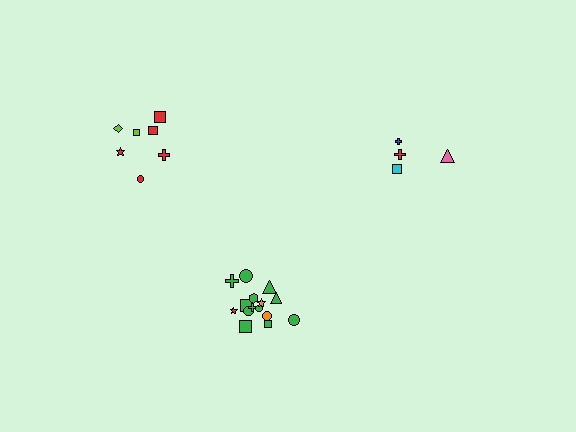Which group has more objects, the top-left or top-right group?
The top-left group.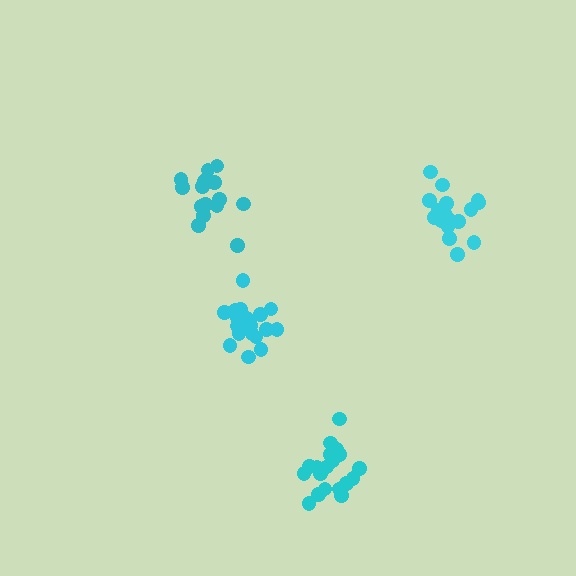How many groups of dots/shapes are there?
There are 4 groups.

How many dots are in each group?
Group 1: 19 dots, Group 2: 17 dots, Group 3: 19 dots, Group 4: 16 dots (71 total).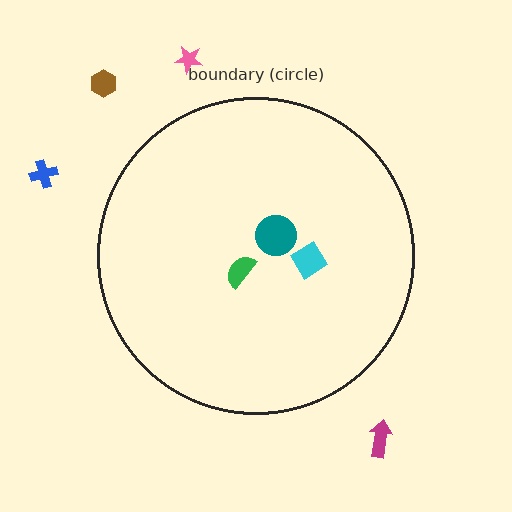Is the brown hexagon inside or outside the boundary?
Outside.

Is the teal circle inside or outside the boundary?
Inside.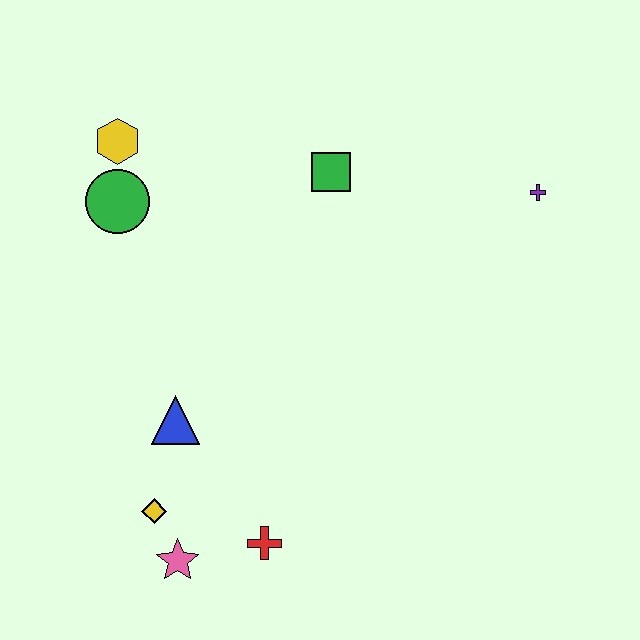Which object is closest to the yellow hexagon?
The green circle is closest to the yellow hexagon.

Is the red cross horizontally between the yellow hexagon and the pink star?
No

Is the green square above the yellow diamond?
Yes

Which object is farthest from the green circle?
The purple cross is farthest from the green circle.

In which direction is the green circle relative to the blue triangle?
The green circle is above the blue triangle.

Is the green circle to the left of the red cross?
Yes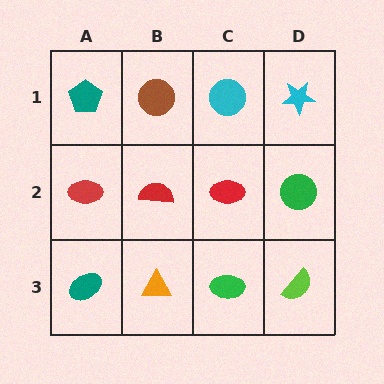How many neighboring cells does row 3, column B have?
3.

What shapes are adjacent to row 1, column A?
A red ellipse (row 2, column A), a brown circle (row 1, column B).